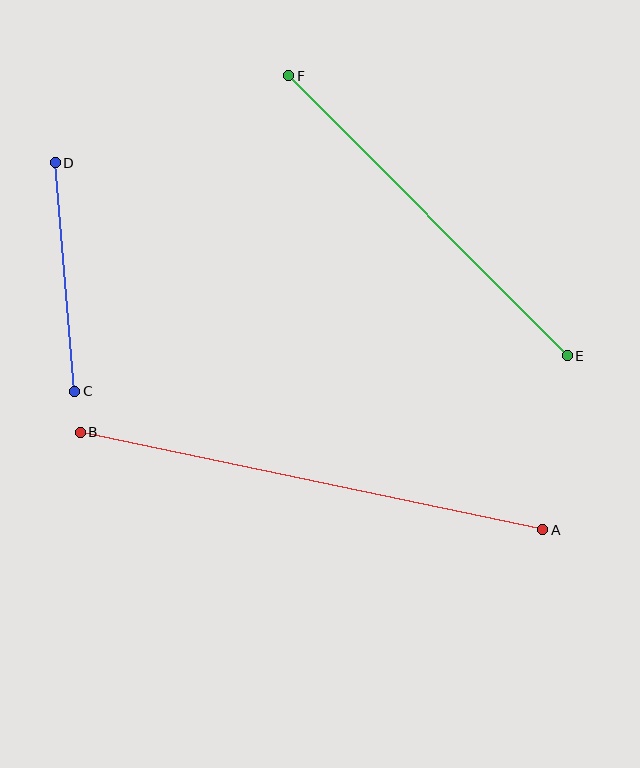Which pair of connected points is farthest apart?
Points A and B are farthest apart.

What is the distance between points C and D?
The distance is approximately 229 pixels.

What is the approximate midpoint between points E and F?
The midpoint is at approximately (428, 216) pixels.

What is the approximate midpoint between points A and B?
The midpoint is at approximately (311, 481) pixels.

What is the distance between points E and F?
The distance is approximately 395 pixels.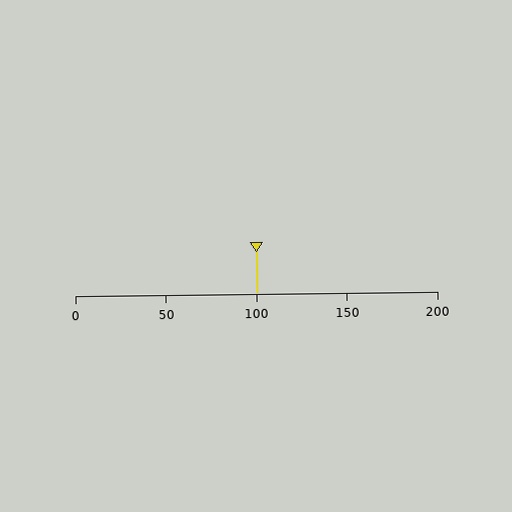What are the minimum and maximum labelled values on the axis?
The axis runs from 0 to 200.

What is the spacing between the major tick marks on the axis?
The major ticks are spaced 50 apart.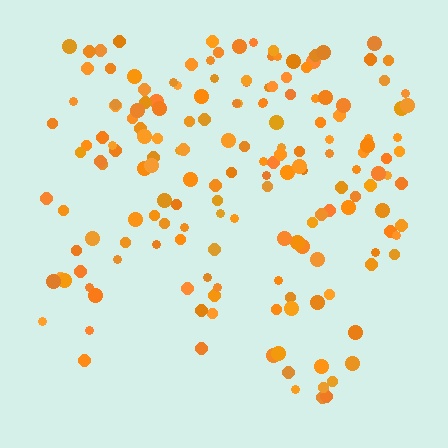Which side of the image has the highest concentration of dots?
The top.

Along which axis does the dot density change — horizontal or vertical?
Vertical.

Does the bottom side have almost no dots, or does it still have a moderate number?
Still a moderate number, just noticeably fewer than the top.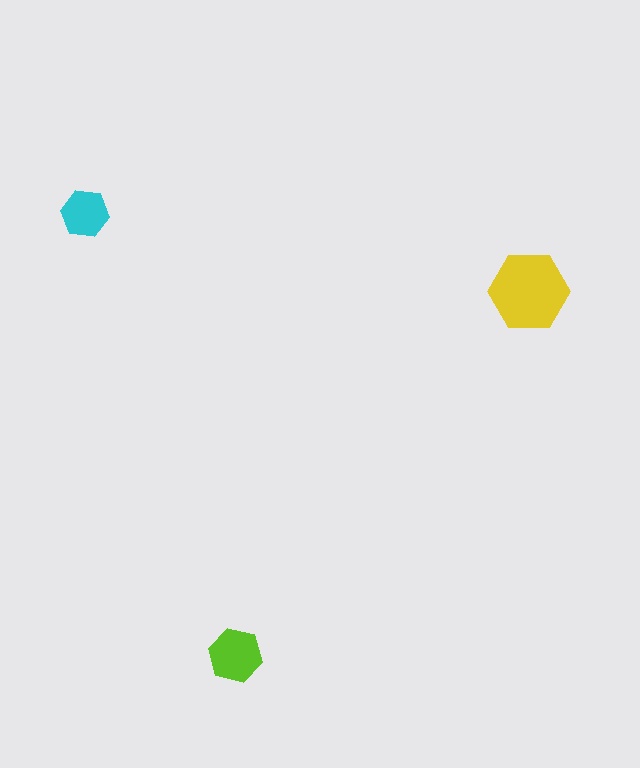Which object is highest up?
The cyan hexagon is topmost.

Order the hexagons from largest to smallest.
the yellow one, the lime one, the cyan one.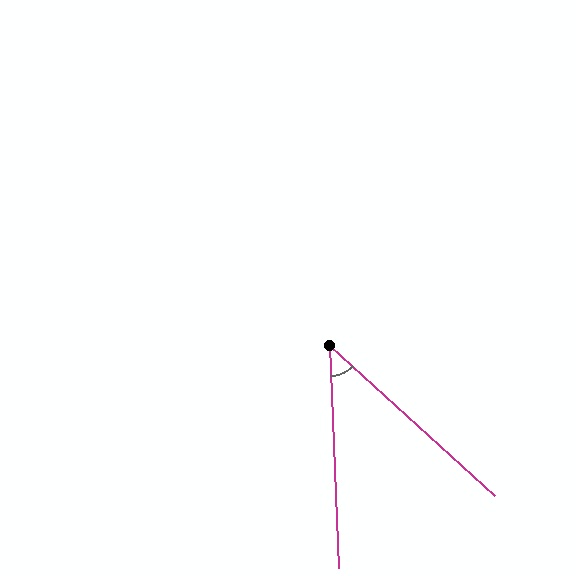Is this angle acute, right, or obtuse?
It is acute.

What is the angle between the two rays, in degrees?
Approximately 46 degrees.